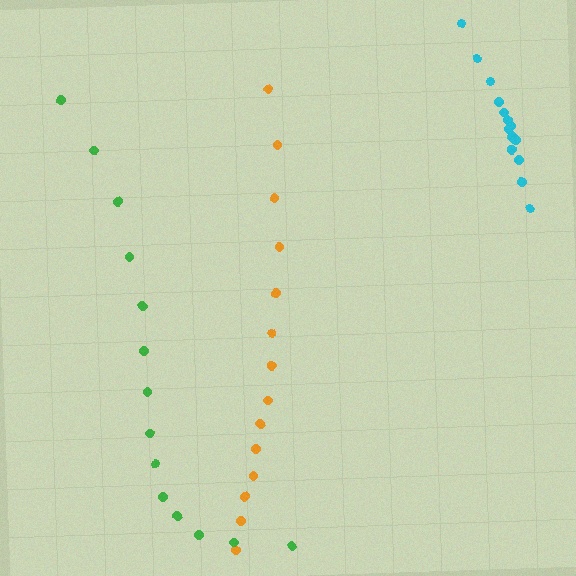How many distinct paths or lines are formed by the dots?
There are 3 distinct paths.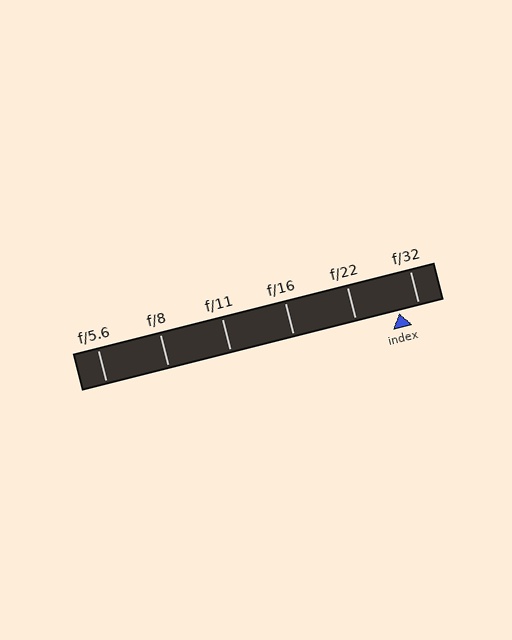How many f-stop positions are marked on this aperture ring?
There are 6 f-stop positions marked.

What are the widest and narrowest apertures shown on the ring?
The widest aperture shown is f/5.6 and the narrowest is f/32.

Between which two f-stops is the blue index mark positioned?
The index mark is between f/22 and f/32.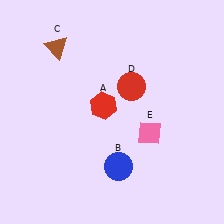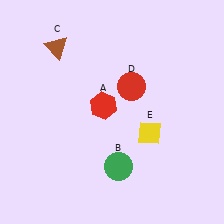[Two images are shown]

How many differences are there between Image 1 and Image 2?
There are 2 differences between the two images.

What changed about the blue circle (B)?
In Image 1, B is blue. In Image 2, it changed to green.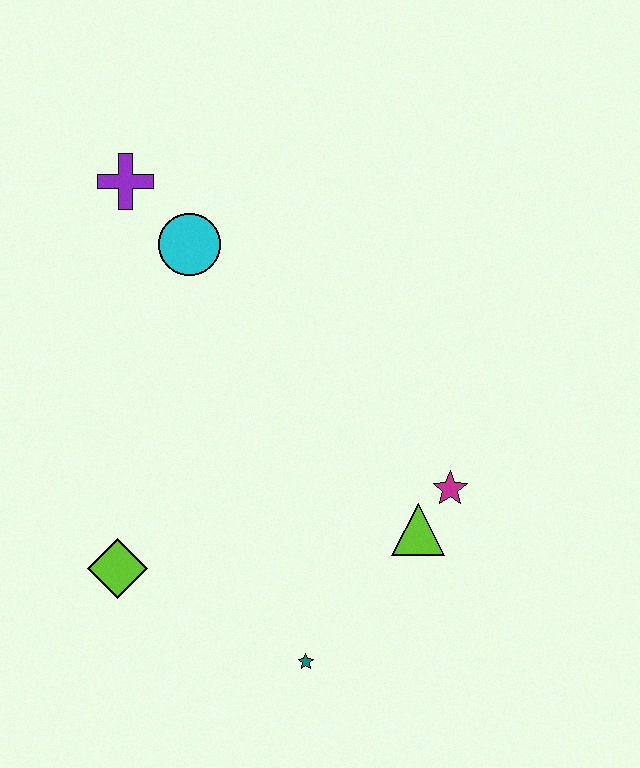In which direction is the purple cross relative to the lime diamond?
The purple cross is above the lime diamond.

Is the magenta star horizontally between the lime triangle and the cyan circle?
No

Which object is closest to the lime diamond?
The teal star is closest to the lime diamond.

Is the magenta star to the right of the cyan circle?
Yes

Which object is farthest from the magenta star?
The purple cross is farthest from the magenta star.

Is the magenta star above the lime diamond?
Yes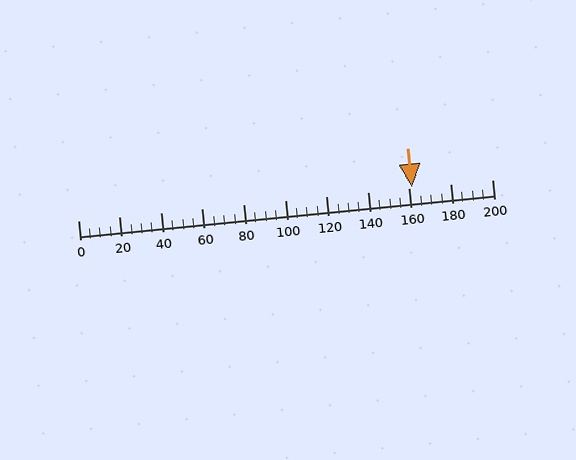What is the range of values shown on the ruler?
The ruler shows values from 0 to 200.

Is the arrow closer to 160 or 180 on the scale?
The arrow is closer to 160.